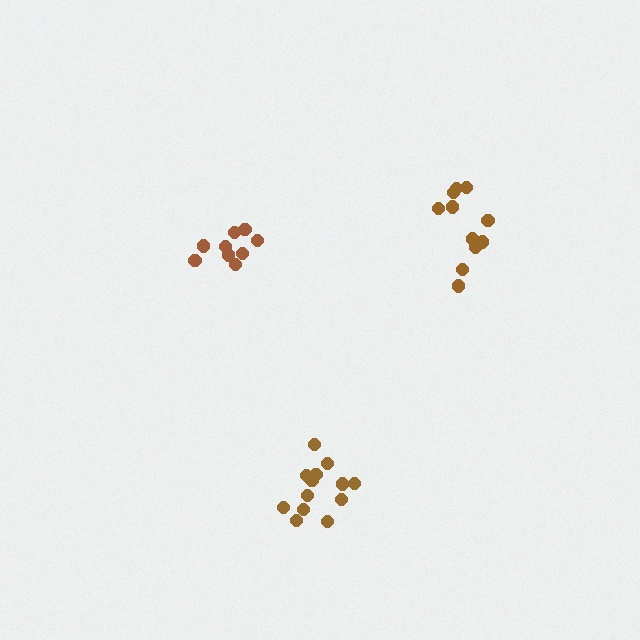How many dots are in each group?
Group 1: 13 dots, Group 2: 9 dots, Group 3: 12 dots (34 total).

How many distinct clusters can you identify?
There are 3 distinct clusters.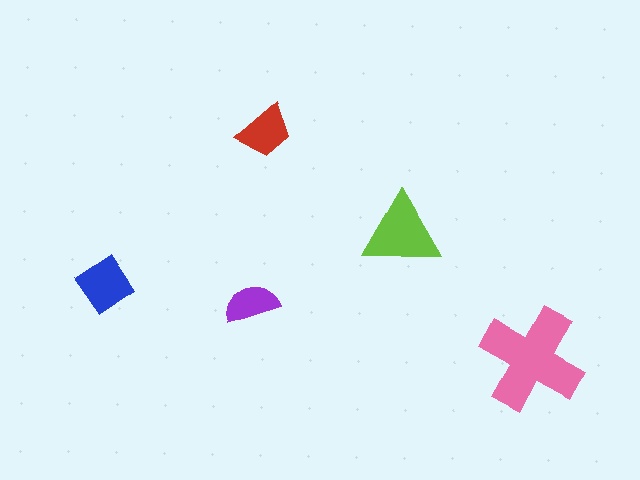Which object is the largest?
The pink cross.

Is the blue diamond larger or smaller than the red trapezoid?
Larger.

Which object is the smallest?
The purple semicircle.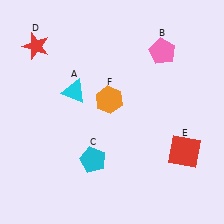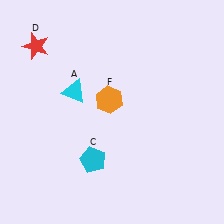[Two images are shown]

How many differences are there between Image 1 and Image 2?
There are 2 differences between the two images.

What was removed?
The red square (E), the pink pentagon (B) were removed in Image 2.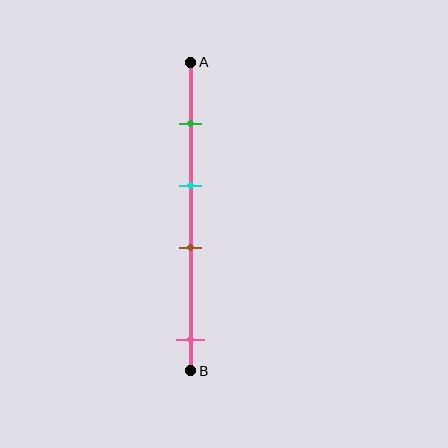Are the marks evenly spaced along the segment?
No, the marks are not evenly spaced.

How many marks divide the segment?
There are 4 marks dividing the segment.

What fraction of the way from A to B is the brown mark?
The brown mark is approximately 60% (0.6) of the way from A to B.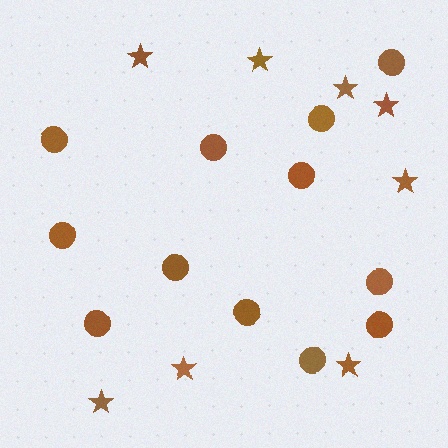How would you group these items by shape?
There are 2 groups: one group of circles (12) and one group of stars (8).